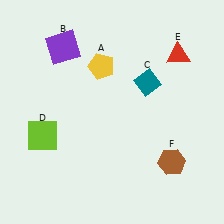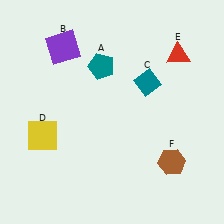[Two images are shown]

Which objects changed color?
A changed from yellow to teal. D changed from lime to yellow.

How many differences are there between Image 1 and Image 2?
There are 2 differences between the two images.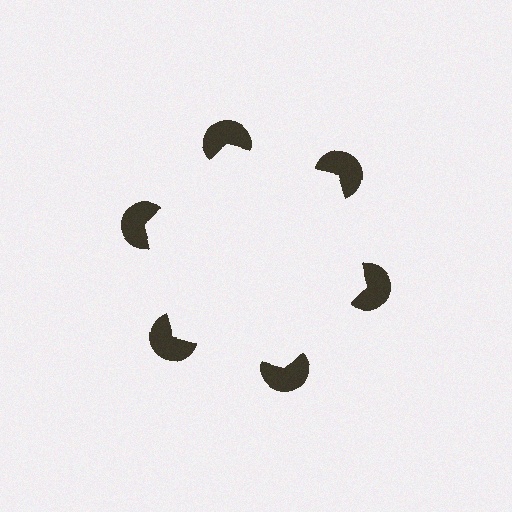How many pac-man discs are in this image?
There are 6 — one at each vertex of the illusory hexagon.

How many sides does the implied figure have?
6 sides.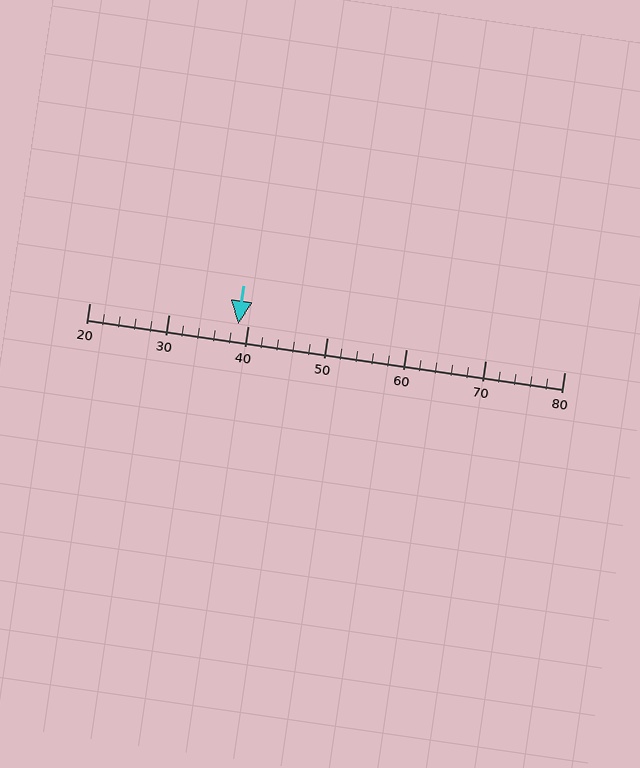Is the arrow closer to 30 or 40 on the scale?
The arrow is closer to 40.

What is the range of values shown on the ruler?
The ruler shows values from 20 to 80.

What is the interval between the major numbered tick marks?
The major tick marks are spaced 10 units apart.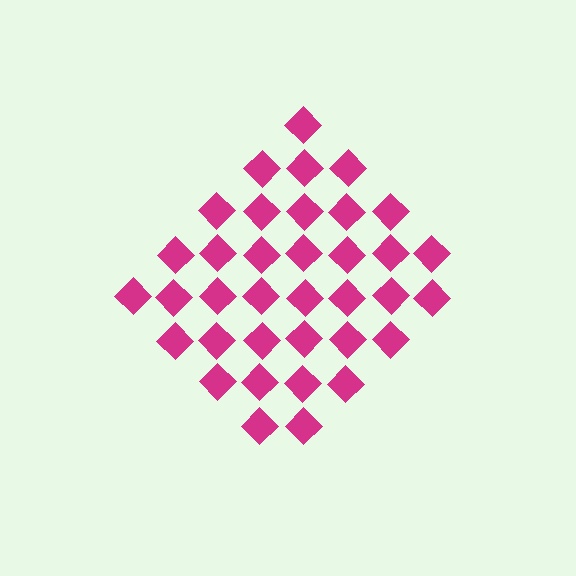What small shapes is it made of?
It is made of small diamonds.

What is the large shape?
The large shape is a diamond.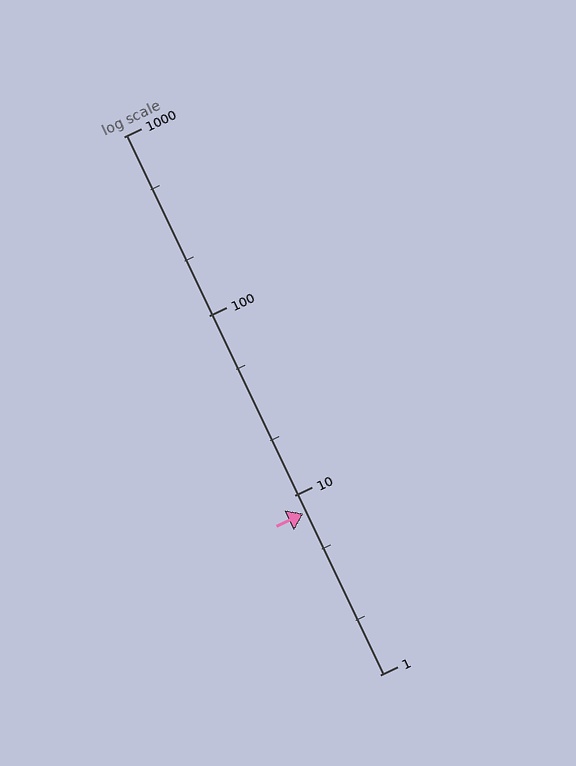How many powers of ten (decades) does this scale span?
The scale spans 3 decades, from 1 to 1000.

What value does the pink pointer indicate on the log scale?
The pointer indicates approximately 7.9.